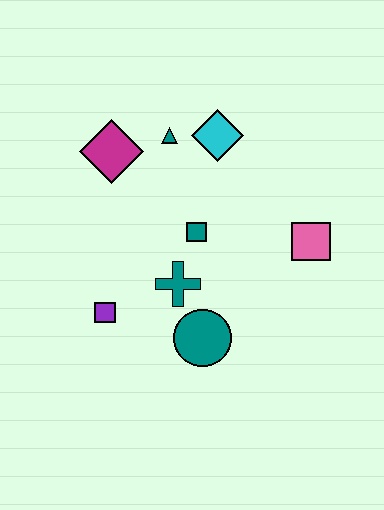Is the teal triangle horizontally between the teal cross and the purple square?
Yes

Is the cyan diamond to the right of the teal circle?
Yes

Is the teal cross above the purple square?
Yes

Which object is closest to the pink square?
The teal square is closest to the pink square.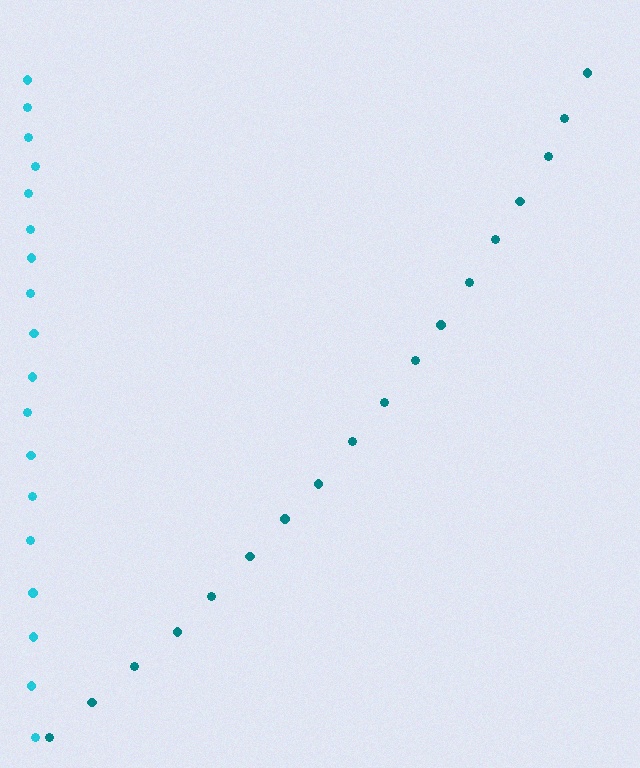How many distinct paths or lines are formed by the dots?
There are 2 distinct paths.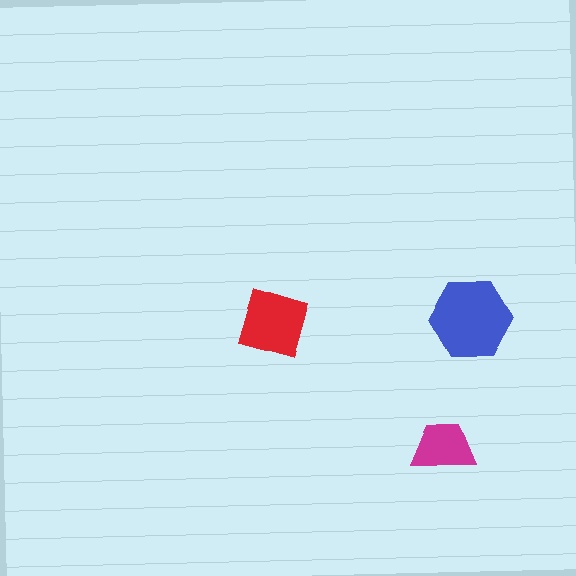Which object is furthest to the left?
The red square is leftmost.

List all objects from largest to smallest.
The blue hexagon, the red square, the magenta trapezoid.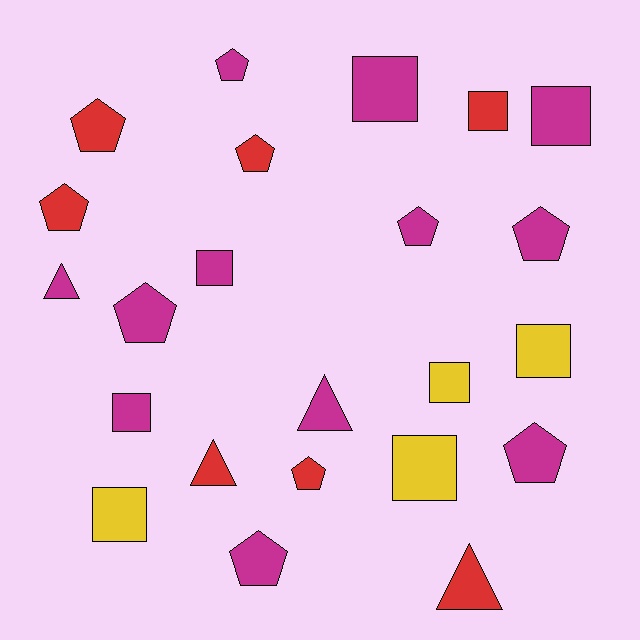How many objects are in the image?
There are 23 objects.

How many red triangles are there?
There are 2 red triangles.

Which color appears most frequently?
Magenta, with 12 objects.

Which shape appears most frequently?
Pentagon, with 10 objects.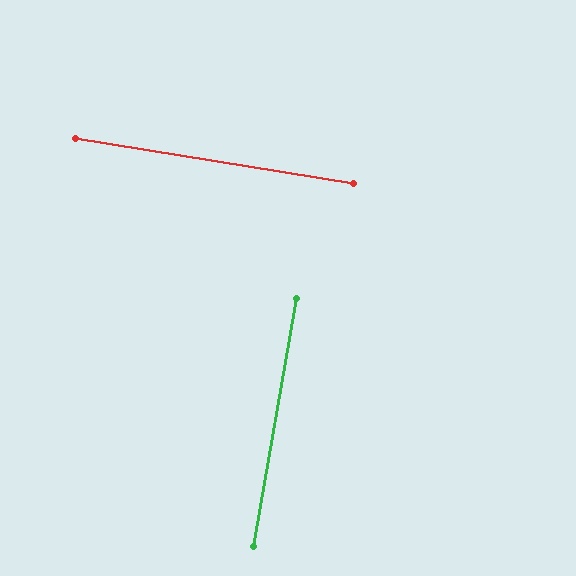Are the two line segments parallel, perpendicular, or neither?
Perpendicular — they meet at approximately 89°.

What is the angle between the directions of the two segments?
Approximately 89 degrees.